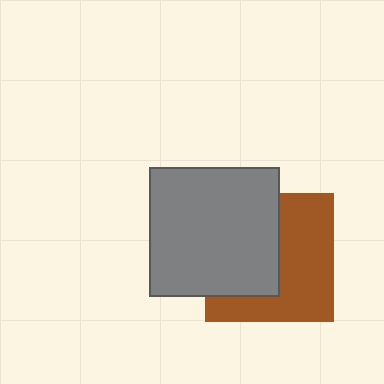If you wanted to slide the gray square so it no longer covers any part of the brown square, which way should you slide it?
Slide it left — that is the most direct way to separate the two shapes.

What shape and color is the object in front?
The object in front is a gray square.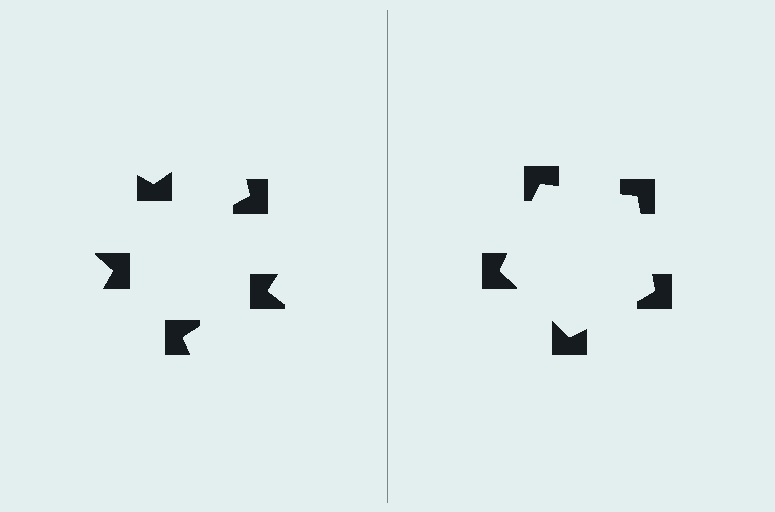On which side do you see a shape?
An illusory pentagon appears on the right side. On the left side the wedge cuts are rotated, so no coherent shape forms.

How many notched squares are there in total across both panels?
10 — 5 on each side.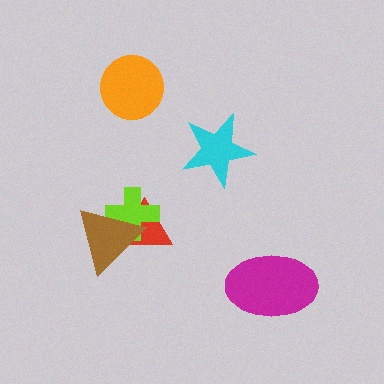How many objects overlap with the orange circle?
0 objects overlap with the orange circle.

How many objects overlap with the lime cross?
2 objects overlap with the lime cross.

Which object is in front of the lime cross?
The brown triangle is in front of the lime cross.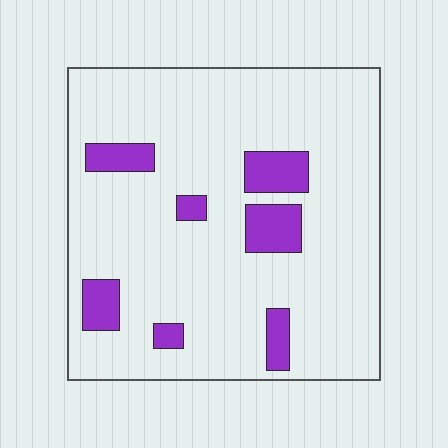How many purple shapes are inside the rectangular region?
7.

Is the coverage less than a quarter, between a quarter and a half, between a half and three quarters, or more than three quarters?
Less than a quarter.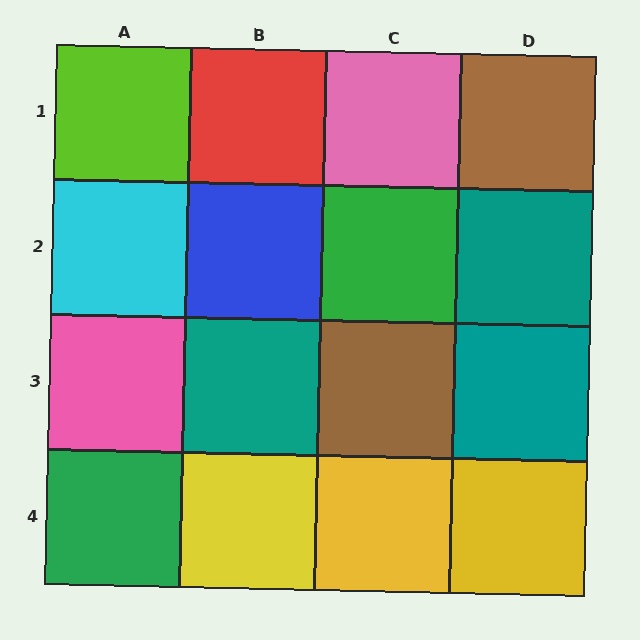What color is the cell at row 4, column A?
Green.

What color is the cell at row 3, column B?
Teal.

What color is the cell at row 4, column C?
Yellow.